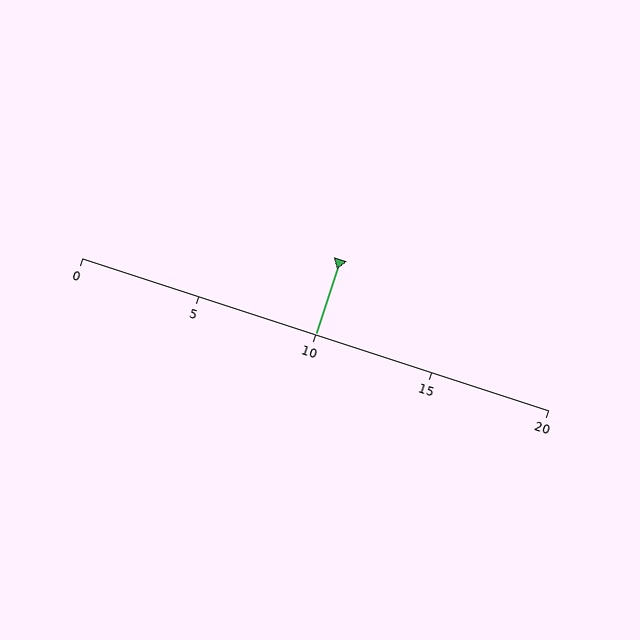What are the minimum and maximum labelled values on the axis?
The axis runs from 0 to 20.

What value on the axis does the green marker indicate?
The marker indicates approximately 10.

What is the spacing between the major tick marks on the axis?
The major ticks are spaced 5 apart.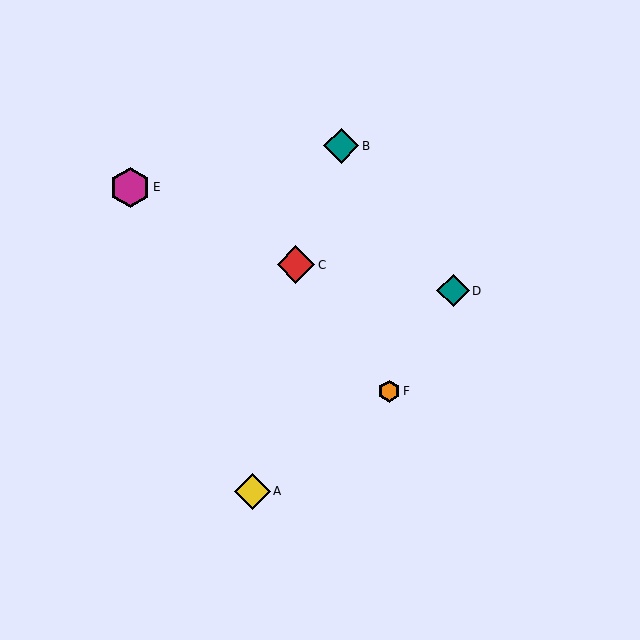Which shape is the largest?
The magenta hexagon (labeled E) is the largest.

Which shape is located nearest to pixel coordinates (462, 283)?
The teal diamond (labeled D) at (453, 291) is nearest to that location.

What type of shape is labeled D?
Shape D is a teal diamond.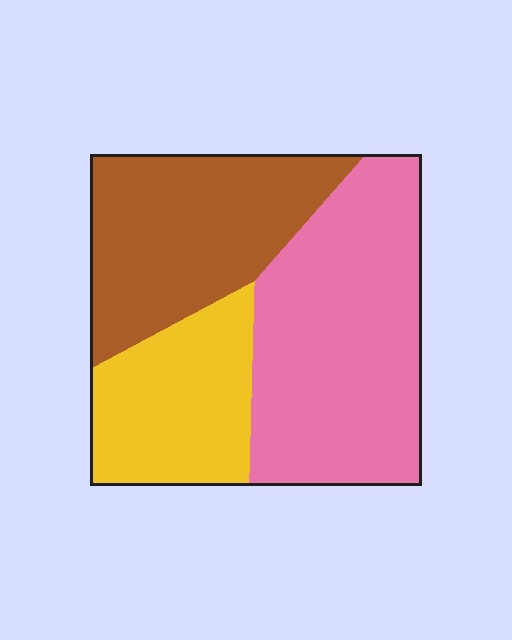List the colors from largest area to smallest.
From largest to smallest: pink, brown, yellow.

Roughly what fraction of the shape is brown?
Brown covers 32% of the shape.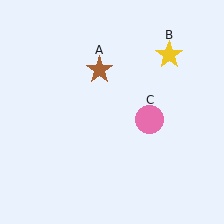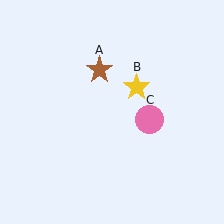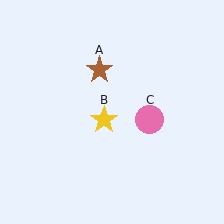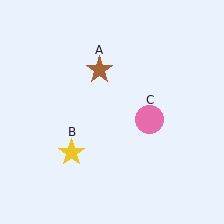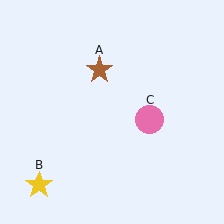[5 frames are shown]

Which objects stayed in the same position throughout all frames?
Brown star (object A) and pink circle (object C) remained stationary.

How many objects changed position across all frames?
1 object changed position: yellow star (object B).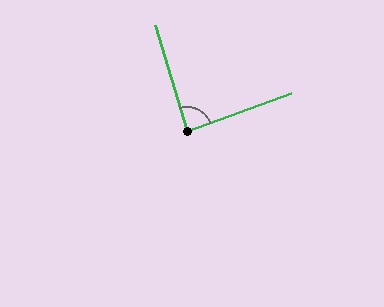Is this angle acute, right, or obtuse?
It is approximately a right angle.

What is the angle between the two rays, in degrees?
Approximately 86 degrees.